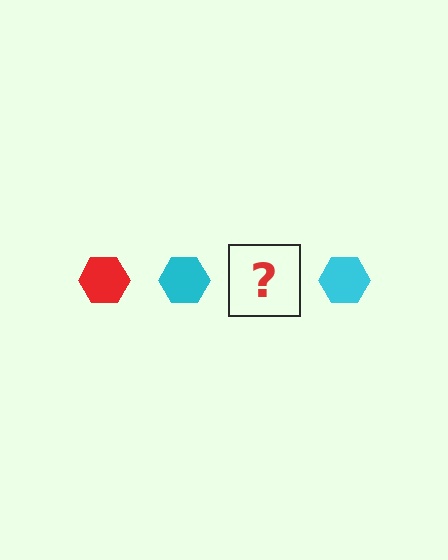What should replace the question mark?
The question mark should be replaced with a red hexagon.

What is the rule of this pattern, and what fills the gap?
The rule is that the pattern cycles through red, cyan hexagons. The gap should be filled with a red hexagon.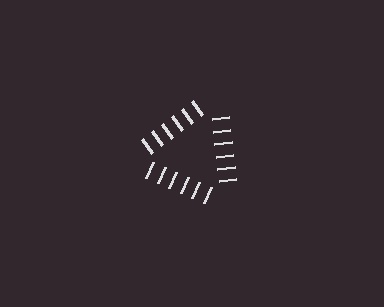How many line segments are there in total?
18 — 6 along each of the 3 edges.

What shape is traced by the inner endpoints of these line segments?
An illusory triangle — the line segments terminate on its edges but no continuous stroke is drawn.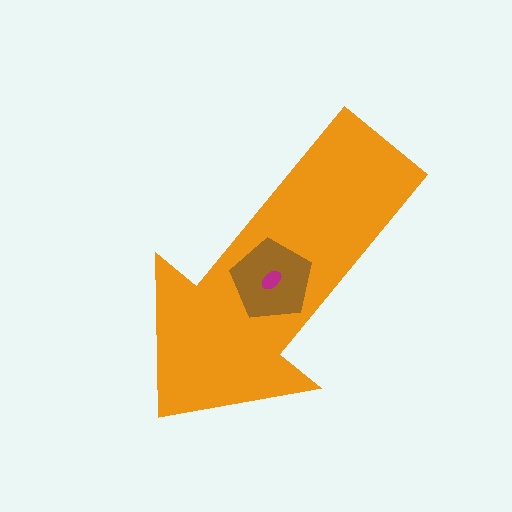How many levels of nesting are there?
3.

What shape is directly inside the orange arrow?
The brown pentagon.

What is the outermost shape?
The orange arrow.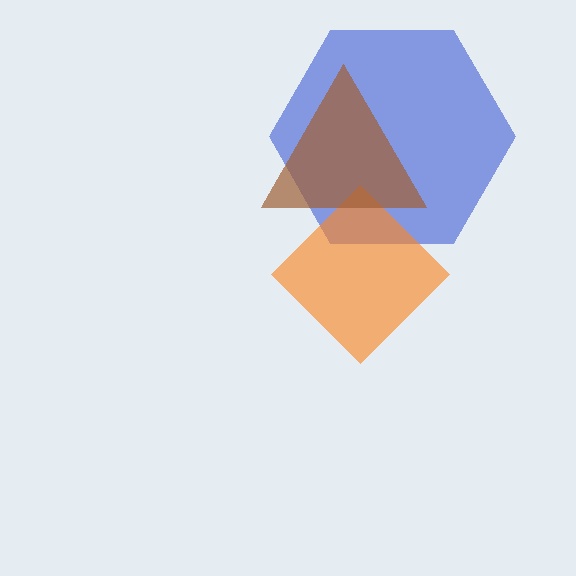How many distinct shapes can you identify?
There are 3 distinct shapes: a blue hexagon, an orange diamond, a brown triangle.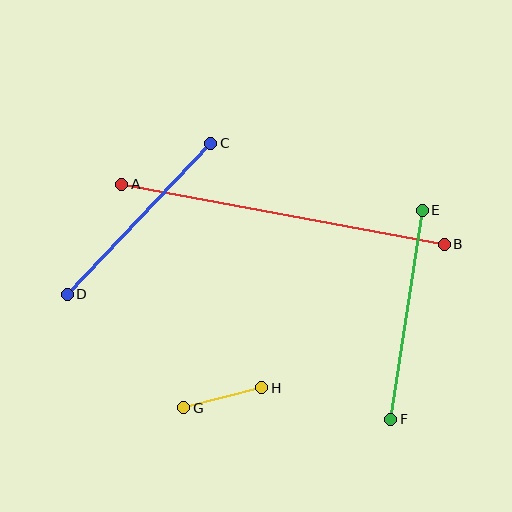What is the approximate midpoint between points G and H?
The midpoint is at approximately (223, 398) pixels.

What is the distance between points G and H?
The distance is approximately 80 pixels.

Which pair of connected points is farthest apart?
Points A and B are farthest apart.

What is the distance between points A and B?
The distance is approximately 328 pixels.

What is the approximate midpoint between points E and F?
The midpoint is at approximately (406, 315) pixels.